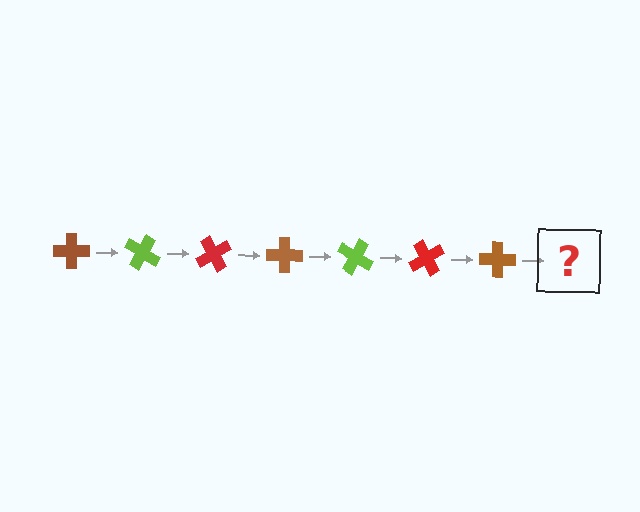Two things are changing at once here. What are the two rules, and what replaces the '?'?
The two rules are that it rotates 30 degrees each step and the color cycles through brown, lime, and red. The '?' should be a lime cross, rotated 210 degrees from the start.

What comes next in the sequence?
The next element should be a lime cross, rotated 210 degrees from the start.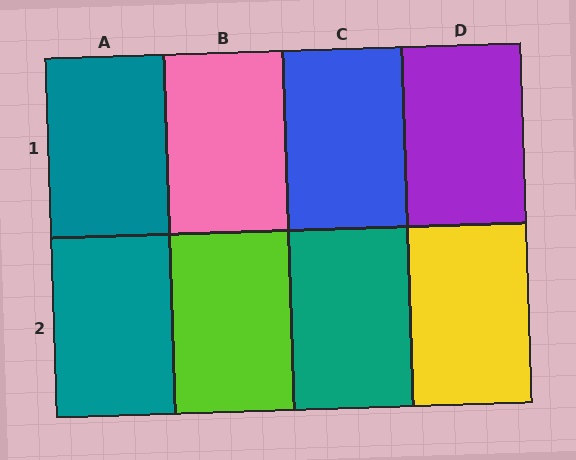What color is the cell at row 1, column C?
Blue.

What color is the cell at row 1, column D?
Purple.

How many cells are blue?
1 cell is blue.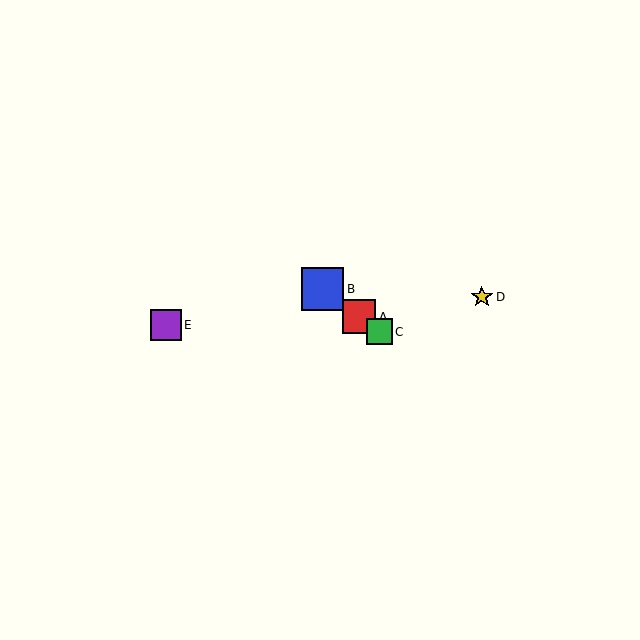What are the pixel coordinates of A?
Object A is at (359, 317).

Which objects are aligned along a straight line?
Objects A, B, C are aligned along a straight line.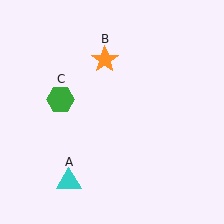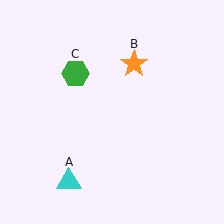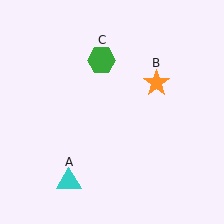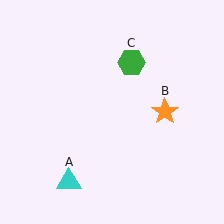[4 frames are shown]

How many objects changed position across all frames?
2 objects changed position: orange star (object B), green hexagon (object C).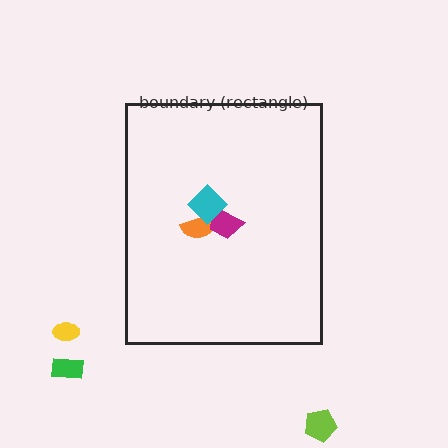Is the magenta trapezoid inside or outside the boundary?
Inside.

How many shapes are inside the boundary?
3 inside, 3 outside.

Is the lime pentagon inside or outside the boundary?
Outside.